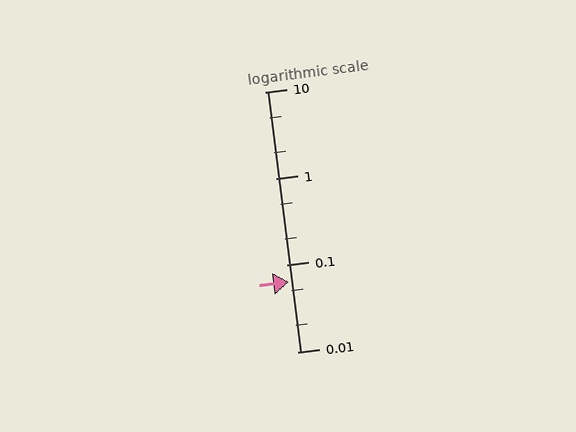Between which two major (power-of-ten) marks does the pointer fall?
The pointer is between 0.01 and 0.1.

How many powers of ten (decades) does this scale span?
The scale spans 3 decades, from 0.01 to 10.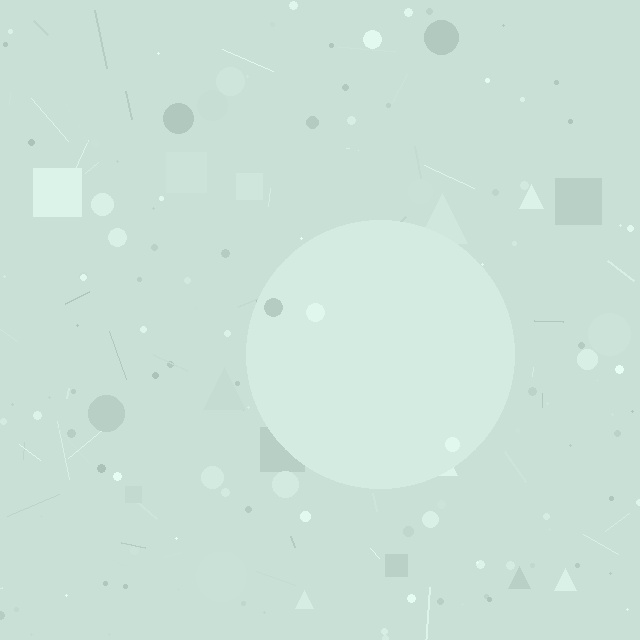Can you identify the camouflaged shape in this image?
The camouflaged shape is a circle.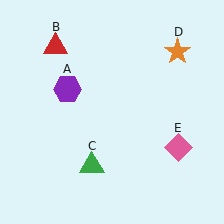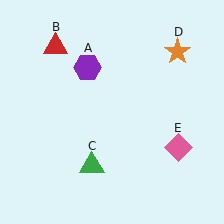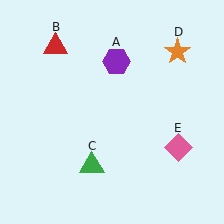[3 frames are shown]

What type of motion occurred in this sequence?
The purple hexagon (object A) rotated clockwise around the center of the scene.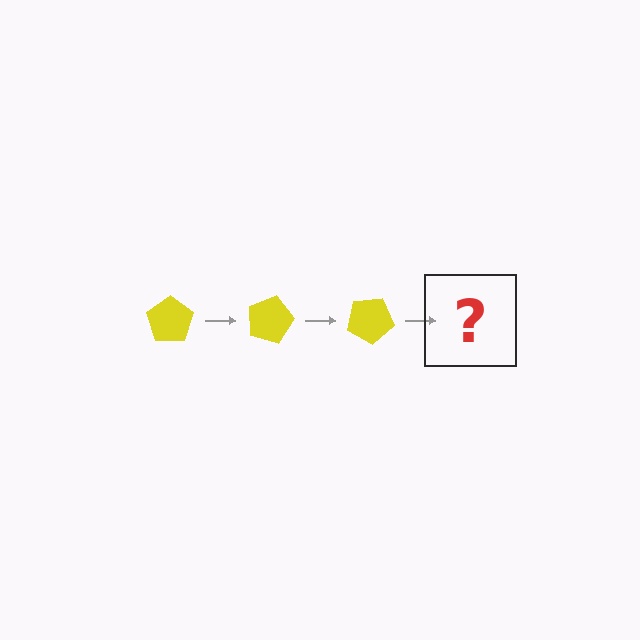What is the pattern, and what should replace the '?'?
The pattern is that the pentagon rotates 15 degrees each step. The '?' should be a yellow pentagon rotated 45 degrees.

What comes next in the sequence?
The next element should be a yellow pentagon rotated 45 degrees.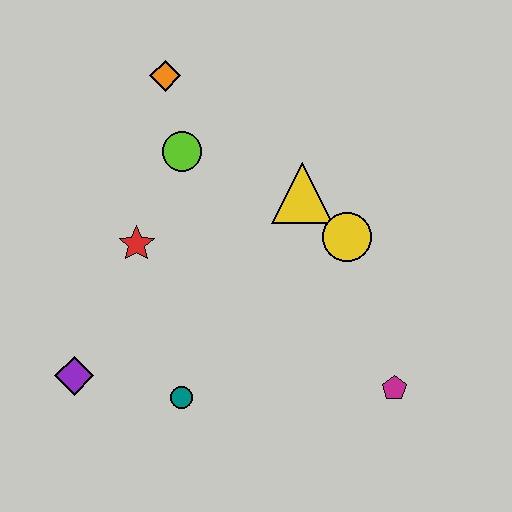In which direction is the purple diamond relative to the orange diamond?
The purple diamond is below the orange diamond.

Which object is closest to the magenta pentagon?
The yellow circle is closest to the magenta pentagon.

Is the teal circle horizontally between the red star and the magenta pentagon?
Yes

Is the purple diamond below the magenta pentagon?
No